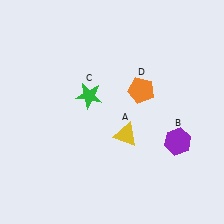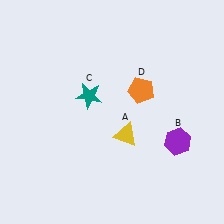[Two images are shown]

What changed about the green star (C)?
In Image 1, C is green. In Image 2, it changed to teal.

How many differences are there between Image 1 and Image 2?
There is 1 difference between the two images.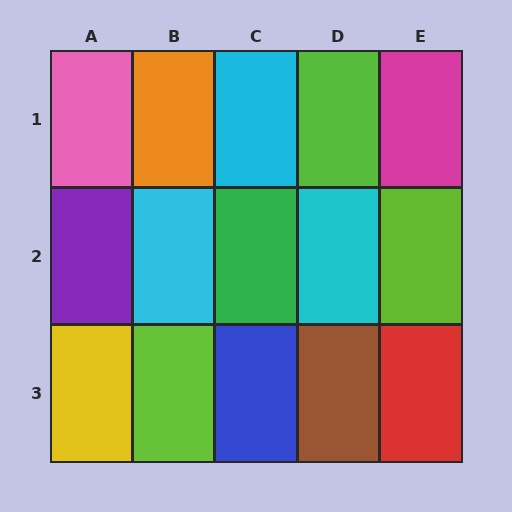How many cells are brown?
1 cell is brown.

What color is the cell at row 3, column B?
Lime.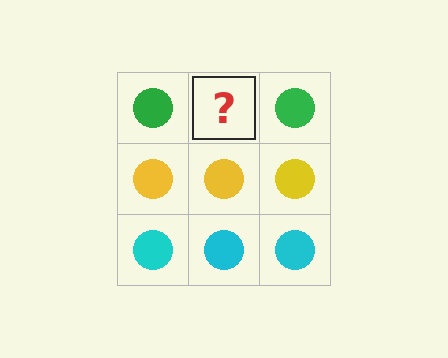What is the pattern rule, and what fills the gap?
The rule is that each row has a consistent color. The gap should be filled with a green circle.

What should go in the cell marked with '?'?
The missing cell should contain a green circle.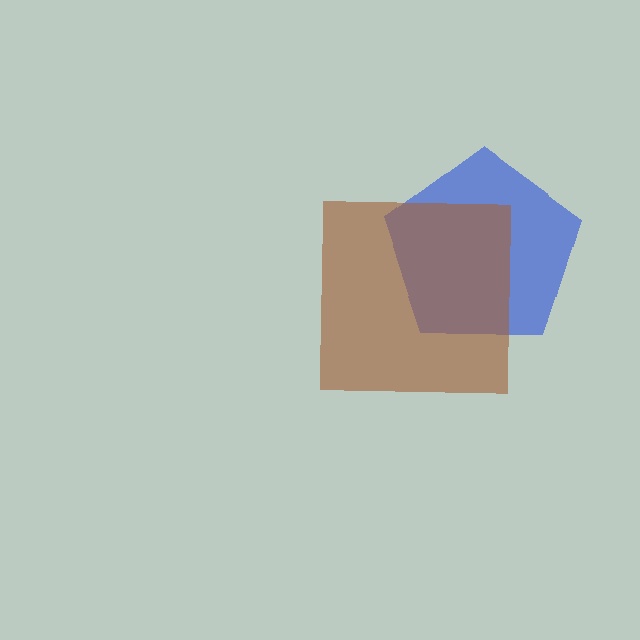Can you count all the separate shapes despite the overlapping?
Yes, there are 2 separate shapes.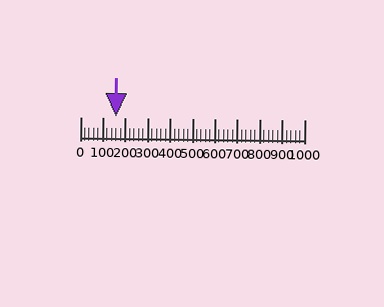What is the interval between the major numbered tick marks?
The major tick marks are spaced 100 units apart.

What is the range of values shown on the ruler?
The ruler shows values from 0 to 1000.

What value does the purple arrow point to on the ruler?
The purple arrow points to approximately 157.